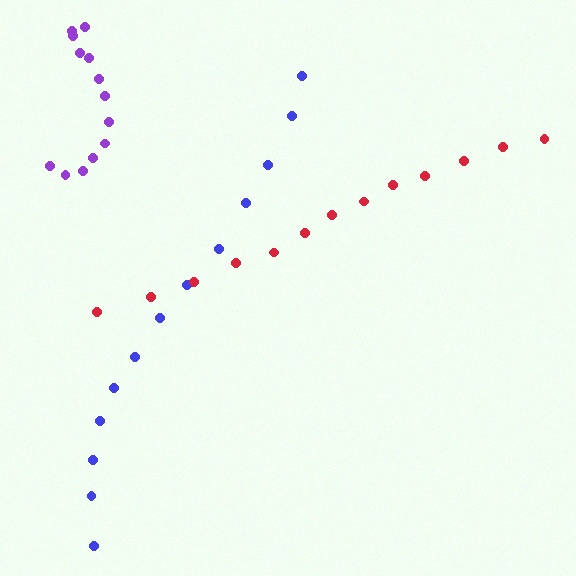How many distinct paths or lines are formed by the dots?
There are 3 distinct paths.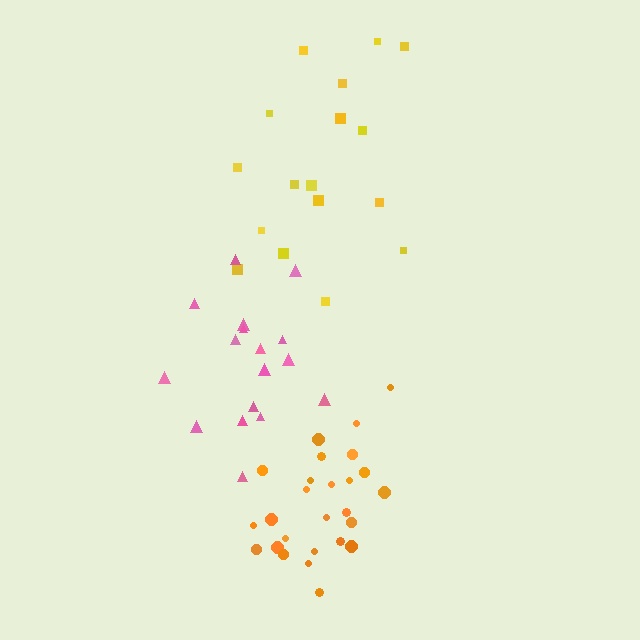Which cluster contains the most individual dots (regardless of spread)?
Orange (26).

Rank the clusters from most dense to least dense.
orange, yellow, pink.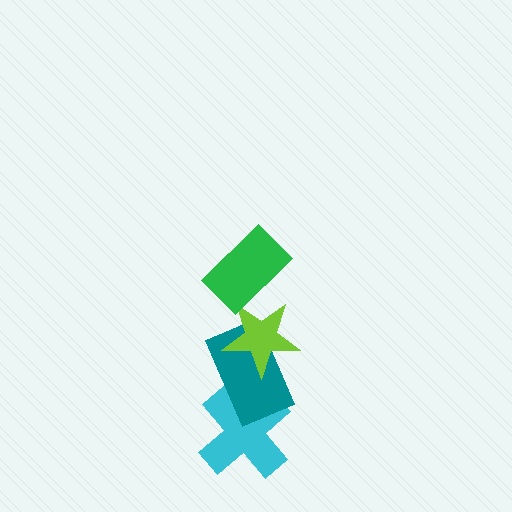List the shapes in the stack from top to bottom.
From top to bottom: the green rectangle, the lime star, the teal rectangle, the cyan cross.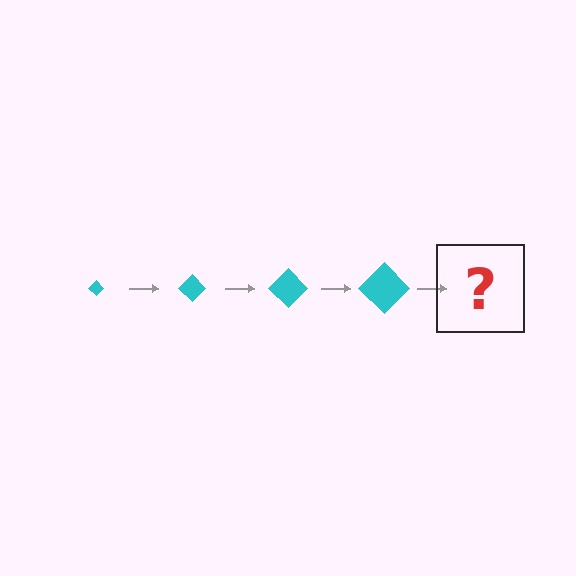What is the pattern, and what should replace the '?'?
The pattern is that the diamond gets progressively larger each step. The '?' should be a cyan diamond, larger than the previous one.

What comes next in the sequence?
The next element should be a cyan diamond, larger than the previous one.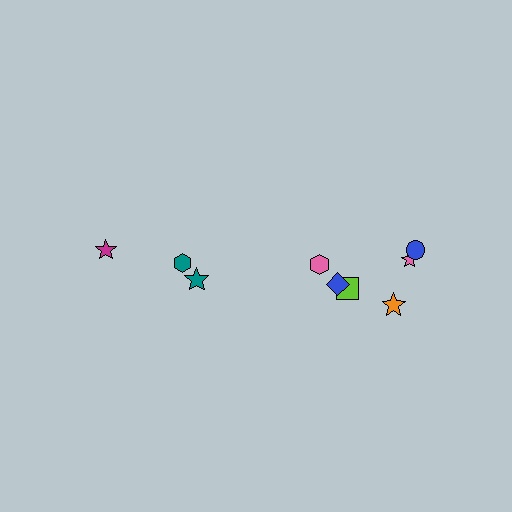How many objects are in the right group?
There are 6 objects.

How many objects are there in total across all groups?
There are 9 objects.